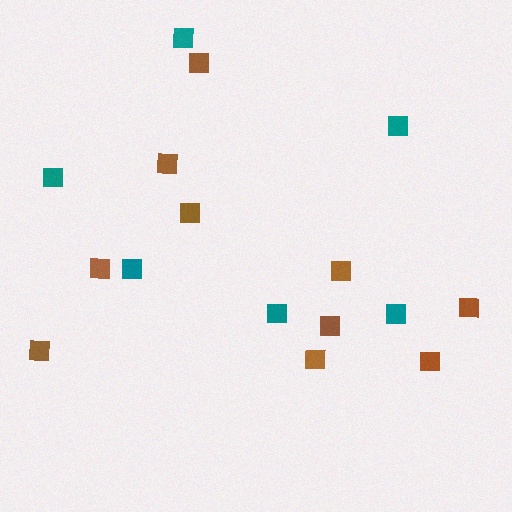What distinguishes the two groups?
There are 2 groups: one group of brown squares (10) and one group of teal squares (6).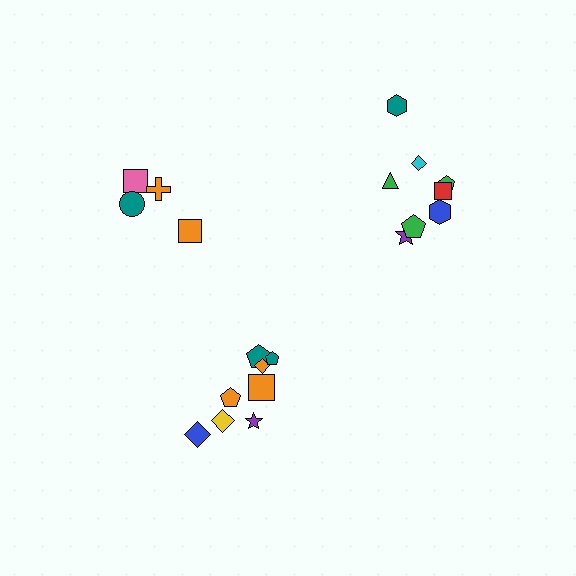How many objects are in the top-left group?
There are 4 objects.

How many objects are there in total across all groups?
There are 20 objects.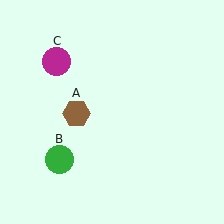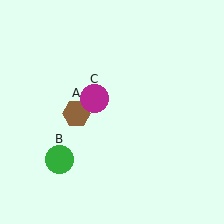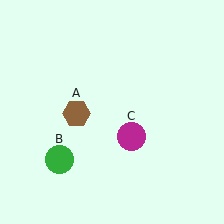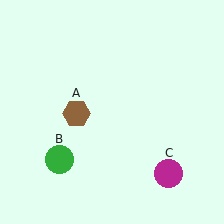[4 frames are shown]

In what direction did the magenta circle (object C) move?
The magenta circle (object C) moved down and to the right.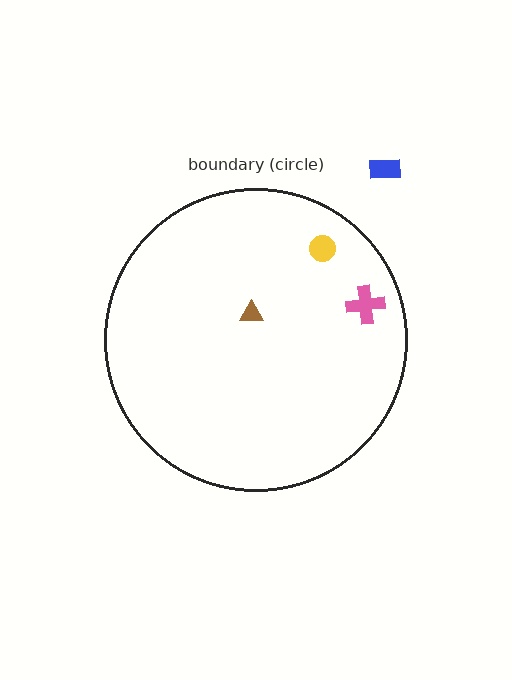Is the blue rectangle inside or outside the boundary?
Outside.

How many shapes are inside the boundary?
3 inside, 1 outside.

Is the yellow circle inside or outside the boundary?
Inside.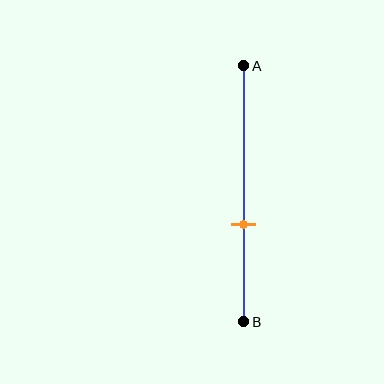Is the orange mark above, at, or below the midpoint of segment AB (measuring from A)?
The orange mark is below the midpoint of segment AB.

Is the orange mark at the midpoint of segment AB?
No, the mark is at about 60% from A, not at the 50% midpoint.